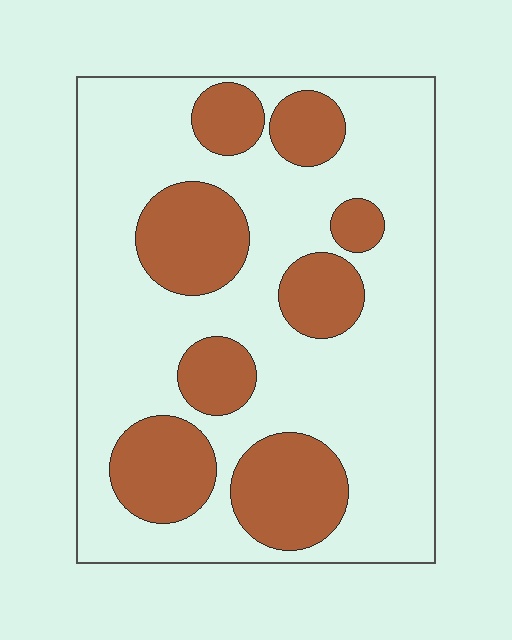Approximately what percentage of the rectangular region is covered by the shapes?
Approximately 30%.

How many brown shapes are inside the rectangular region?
8.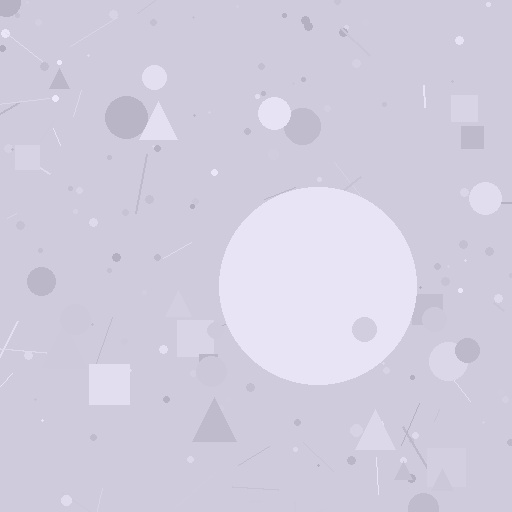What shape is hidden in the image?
A circle is hidden in the image.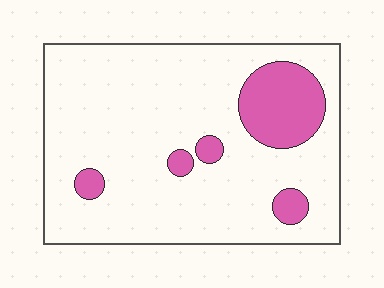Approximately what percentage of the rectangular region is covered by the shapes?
Approximately 15%.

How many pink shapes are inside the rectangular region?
5.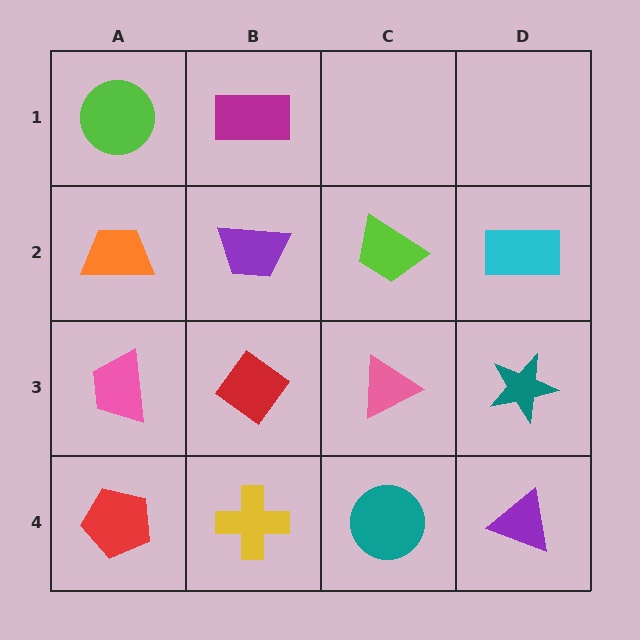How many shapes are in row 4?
4 shapes.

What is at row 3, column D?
A teal star.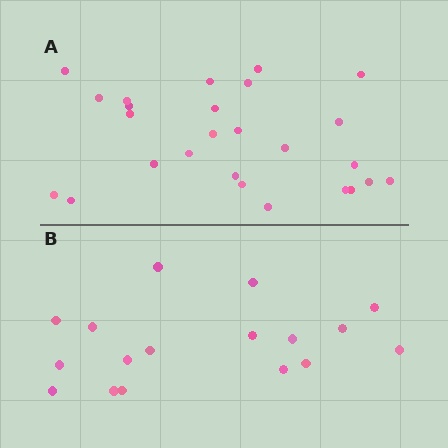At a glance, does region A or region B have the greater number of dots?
Region A (the top region) has more dots.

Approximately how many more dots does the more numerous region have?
Region A has roughly 8 or so more dots than region B.